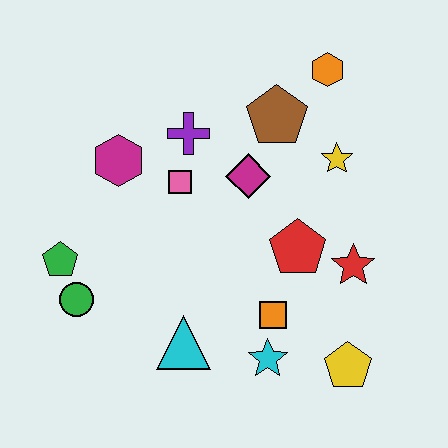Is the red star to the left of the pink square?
No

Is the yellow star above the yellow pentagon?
Yes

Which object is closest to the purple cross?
The pink square is closest to the purple cross.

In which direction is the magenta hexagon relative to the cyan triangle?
The magenta hexagon is above the cyan triangle.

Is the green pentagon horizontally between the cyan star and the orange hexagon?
No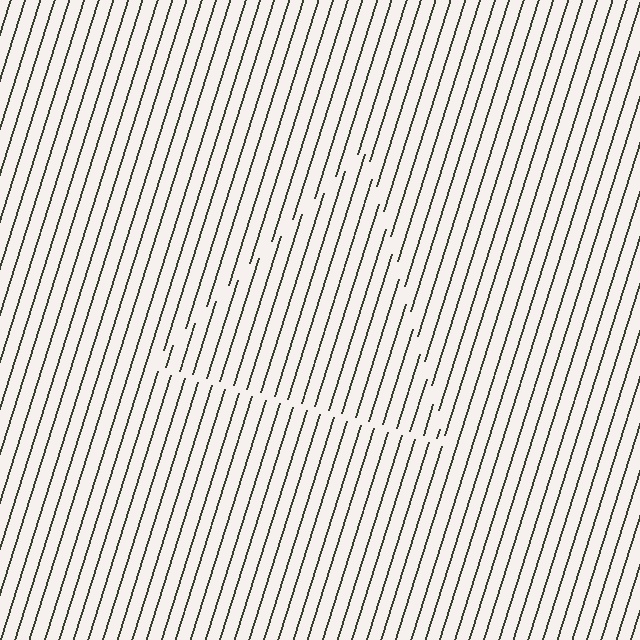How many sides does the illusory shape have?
3 sides — the line-ends trace a triangle.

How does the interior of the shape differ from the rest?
The interior of the shape contains the same grating, shifted by half a period — the contour is defined by the phase discontinuity where line-ends from the inner and outer gratings abut.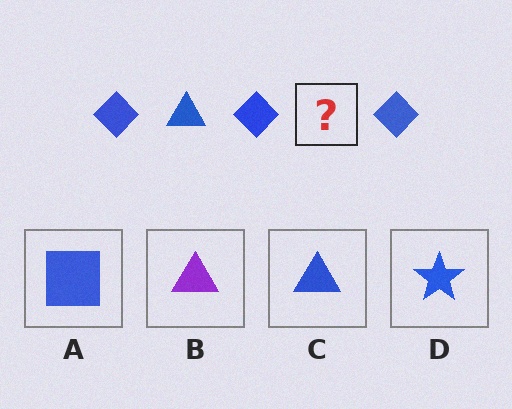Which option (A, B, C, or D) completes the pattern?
C.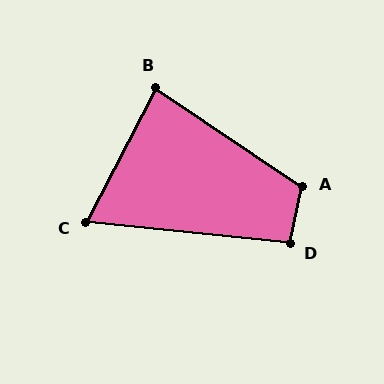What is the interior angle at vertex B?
Approximately 83 degrees (acute).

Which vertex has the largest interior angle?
A, at approximately 112 degrees.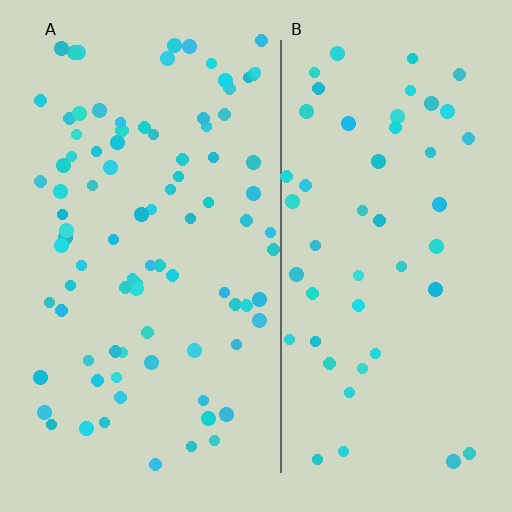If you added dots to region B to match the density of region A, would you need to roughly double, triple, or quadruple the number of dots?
Approximately double.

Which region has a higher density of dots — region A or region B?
A (the left).